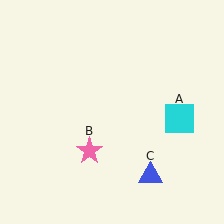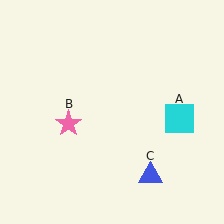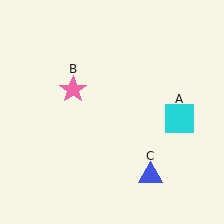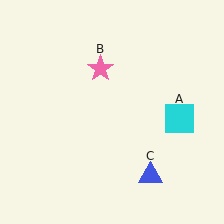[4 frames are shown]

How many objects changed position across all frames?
1 object changed position: pink star (object B).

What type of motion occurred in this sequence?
The pink star (object B) rotated clockwise around the center of the scene.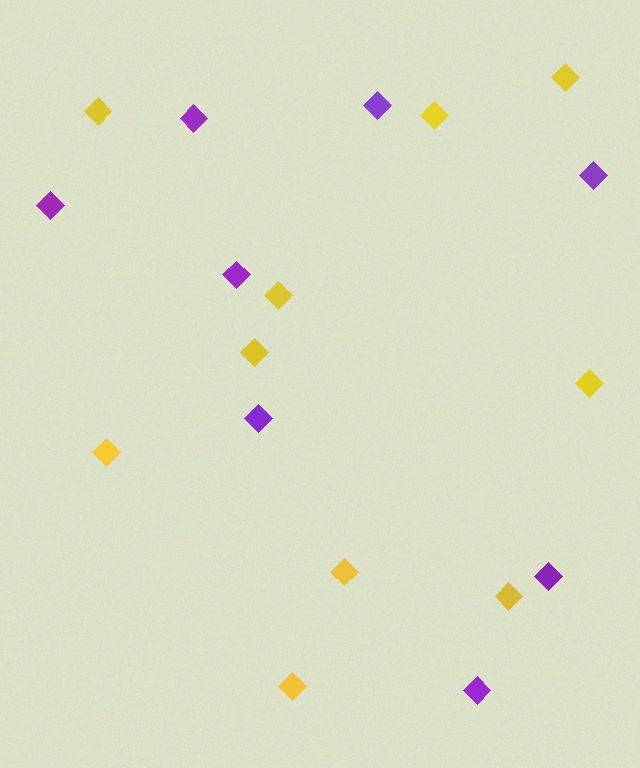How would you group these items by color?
There are 2 groups: one group of yellow diamonds (10) and one group of purple diamonds (8).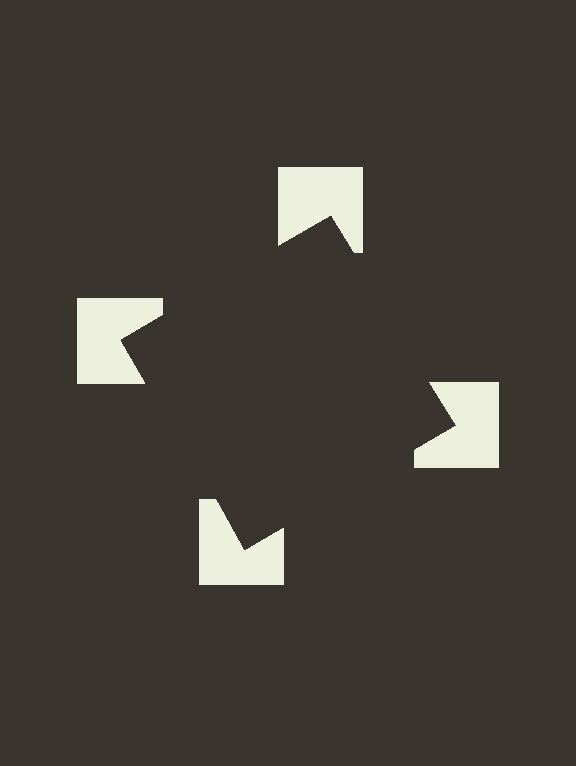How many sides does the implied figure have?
4 sides.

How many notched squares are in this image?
There are 4 — one at each vertex of the illusory square.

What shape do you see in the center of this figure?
An illusory square — its edges are inferred from the aligned wedge cuts in the notched squares, not physically drawn.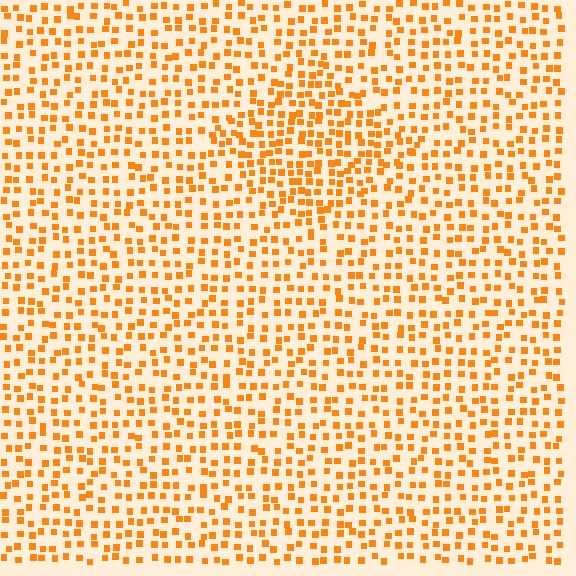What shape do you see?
I see a diamond.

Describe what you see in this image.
The image contains small orange elements arranged at two different densities. A diamond-shaped region is visible where the elements are more densely packed than the surrounding area.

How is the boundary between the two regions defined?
The boundary is defined by a change in element density (approximately 1.6x ratio). All elements are the same color, size, and shape.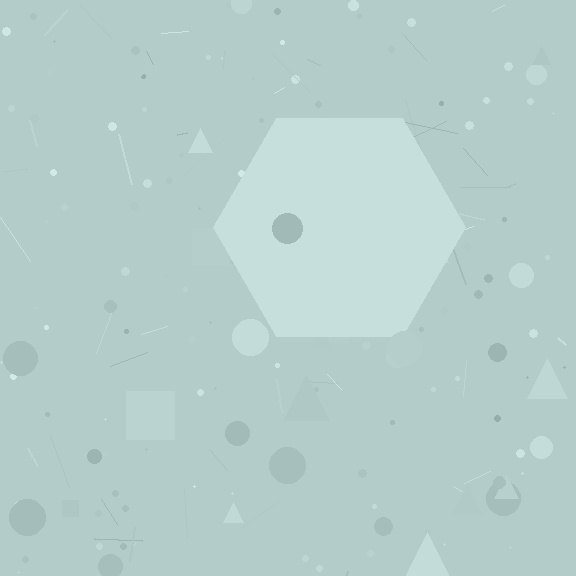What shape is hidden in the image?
A hexagon is hidden in the image.